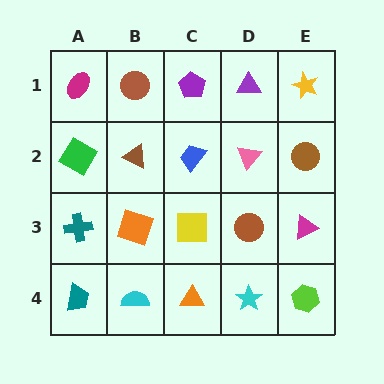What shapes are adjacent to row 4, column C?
A yellow square (row 3, column C), a cyan semicircle (row 4, column B), a cyan star (row 4, column D).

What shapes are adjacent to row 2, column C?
A purple pentagon (row 1, column C), a yellow square (row 3, column C), a brown triangle (row 2, column B), a pink triangle (row 2, column D).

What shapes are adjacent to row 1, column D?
A pink triangle (row 2, column D), a purple pentagon (row 1, column C), a yellow star (row 1, column E).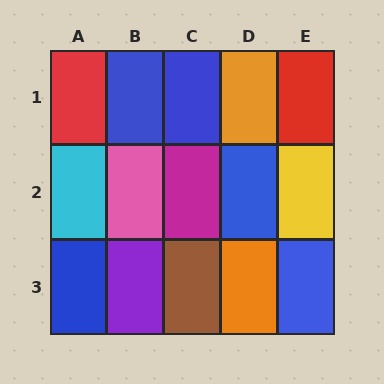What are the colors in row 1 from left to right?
Red, blue, blue, orange, red.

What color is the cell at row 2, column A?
Cyan.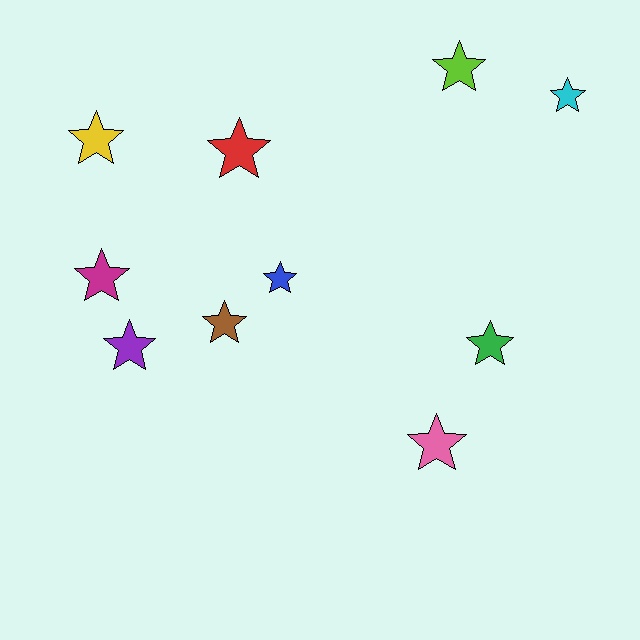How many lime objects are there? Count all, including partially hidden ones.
There is 1 lime object.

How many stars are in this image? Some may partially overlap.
There are 10 stars.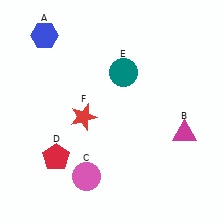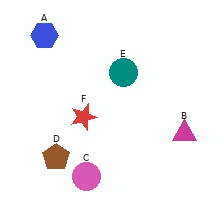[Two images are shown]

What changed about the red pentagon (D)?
In Image 1, D is red. In Image 2, it changed to brown.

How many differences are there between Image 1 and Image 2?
There is 1 difference between the two images.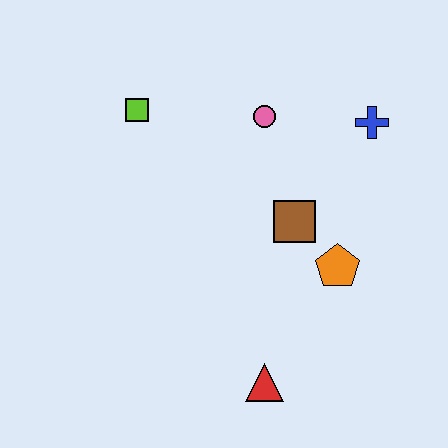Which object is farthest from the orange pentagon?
The lime square is farthest from the orange pentagon.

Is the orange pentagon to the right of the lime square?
Yes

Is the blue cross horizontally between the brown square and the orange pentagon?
No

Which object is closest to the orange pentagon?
The brown square is closest to the orange pentagon.